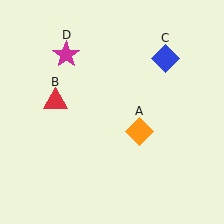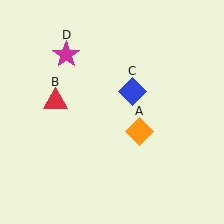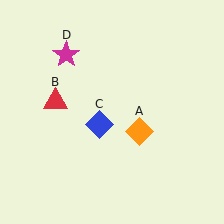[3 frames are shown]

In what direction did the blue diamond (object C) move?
The blue diamond (object C) moved down and to the left.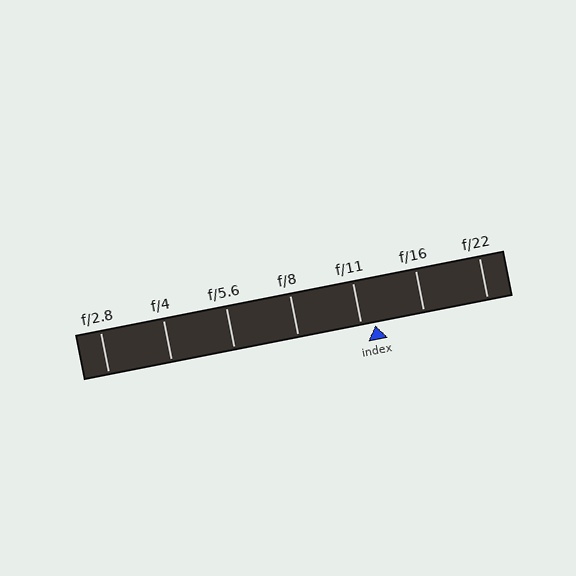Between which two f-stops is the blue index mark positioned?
The index mark is between f/11 and f/16.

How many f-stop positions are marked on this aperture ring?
There are 7 f-stop positions marked.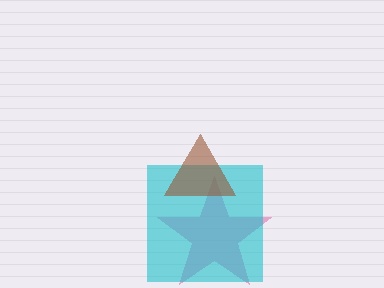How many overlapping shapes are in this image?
There are 3 overlapping shapes in the image.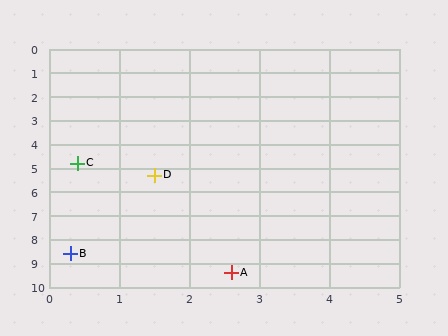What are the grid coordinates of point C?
Point C is at approximately (0.4, 4.8).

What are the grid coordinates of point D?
Point D is at approximately (1.5, 5.3).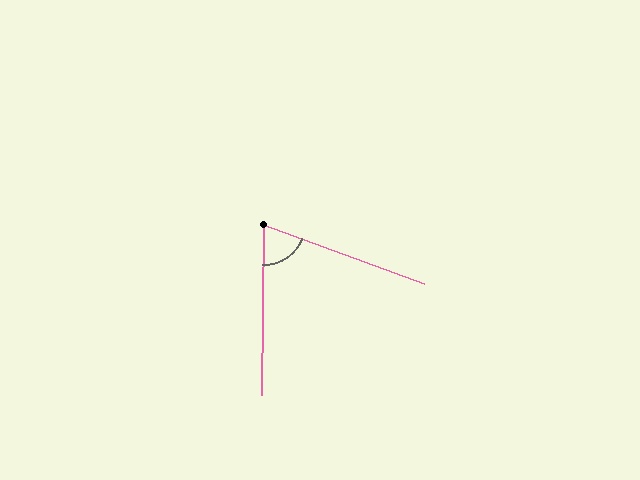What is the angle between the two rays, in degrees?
Approximately 70 degrees.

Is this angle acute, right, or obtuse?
It is acute.